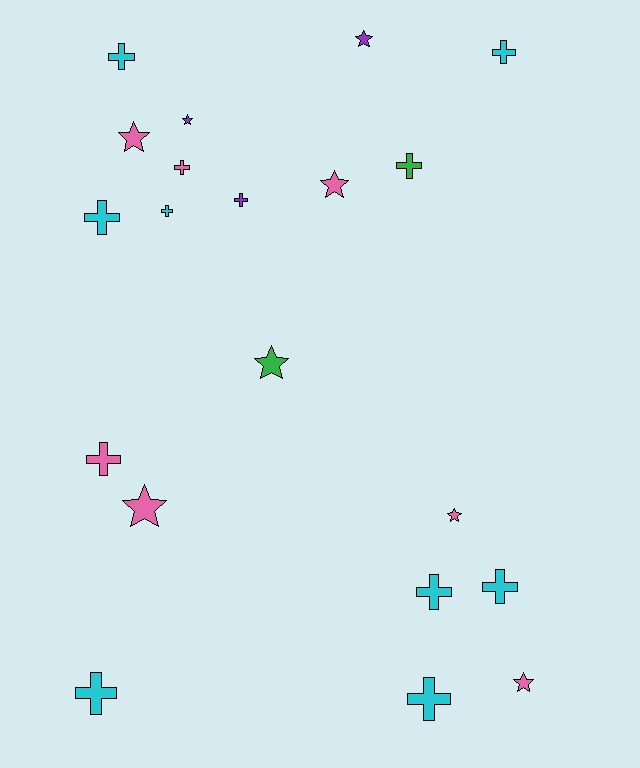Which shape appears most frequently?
Cross, with 12 objects.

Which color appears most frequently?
Cyan, with 8 objects.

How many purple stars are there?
There are 2 purple stars.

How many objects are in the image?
There are 20 objects.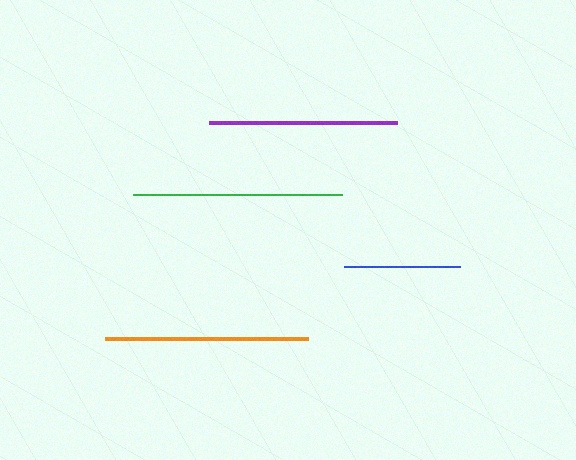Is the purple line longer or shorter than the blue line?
The purple line is longer than the blue line.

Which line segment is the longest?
The green line is the longest at approximately 209 pixels.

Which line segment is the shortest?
The blue line is the shortest at approximately 116 pixels.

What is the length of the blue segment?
The blue segment is approximately 116 pixels long.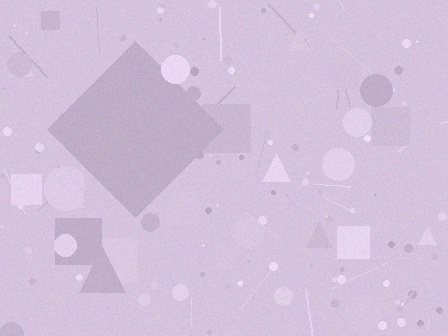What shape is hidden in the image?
A diamond is hidden in the image.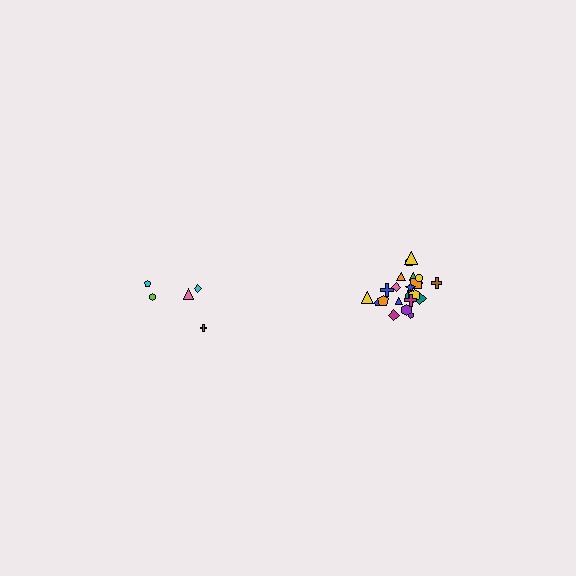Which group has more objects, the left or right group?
The right group.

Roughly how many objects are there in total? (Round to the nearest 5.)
Roughly 25 objects in total.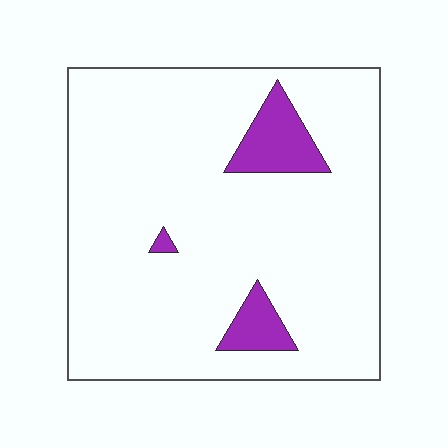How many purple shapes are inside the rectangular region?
3.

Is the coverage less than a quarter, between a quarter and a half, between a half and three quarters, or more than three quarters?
Less than a quarter.